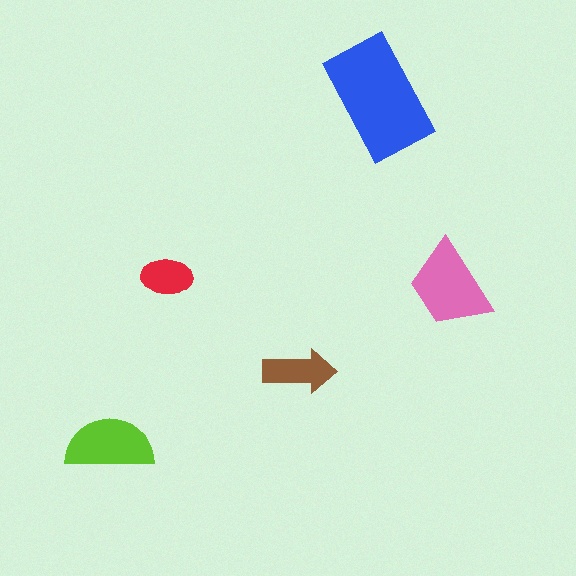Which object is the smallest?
The red ellipse.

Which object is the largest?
The blue rectangle.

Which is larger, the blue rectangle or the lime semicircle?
The blue rectangle.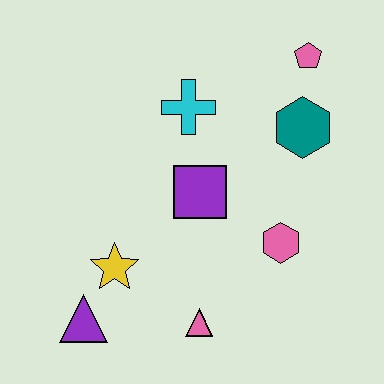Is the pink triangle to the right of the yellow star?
Yes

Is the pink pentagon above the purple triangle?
Yes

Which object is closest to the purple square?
The cyan cross is closest to the purple square.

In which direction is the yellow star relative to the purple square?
The yellow star is to the left of the purple square.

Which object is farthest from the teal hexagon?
The purple triangle is farthest from the teal hexagon.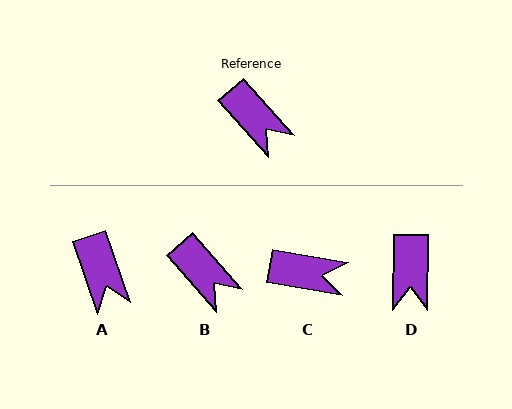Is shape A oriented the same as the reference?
No, it is off by about 22 degrees.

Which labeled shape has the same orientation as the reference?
B.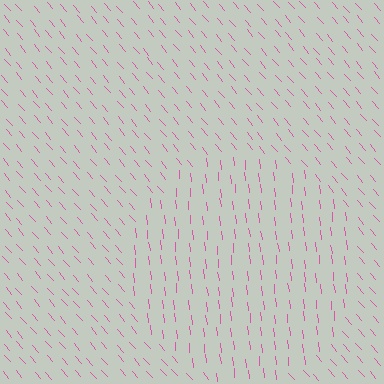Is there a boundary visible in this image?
Yes, there is a texture boundary formed by a change in line orientation.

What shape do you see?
I see a circle.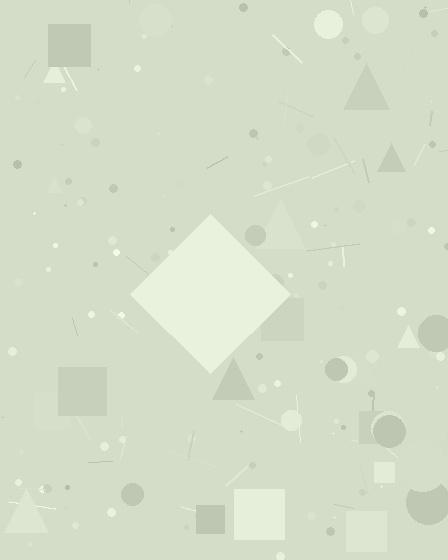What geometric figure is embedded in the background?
A diamond is embedded in the background.